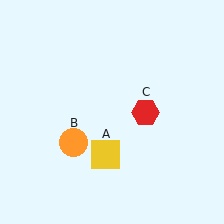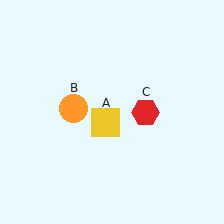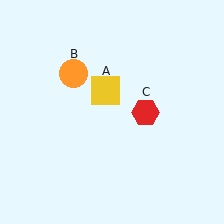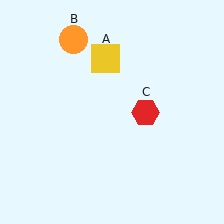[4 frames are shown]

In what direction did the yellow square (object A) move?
The yellow square (object A) moved up.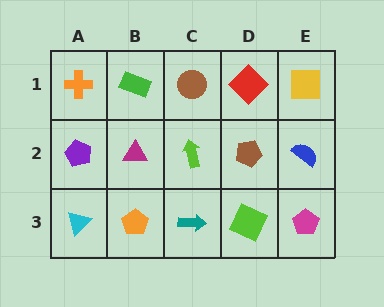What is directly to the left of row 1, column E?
A red diamond.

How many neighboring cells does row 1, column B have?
3.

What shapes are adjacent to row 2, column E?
A yellow square (row 1, column E), a magenta pentagon (row 3, column E), a brown pentagon (row 2, column D).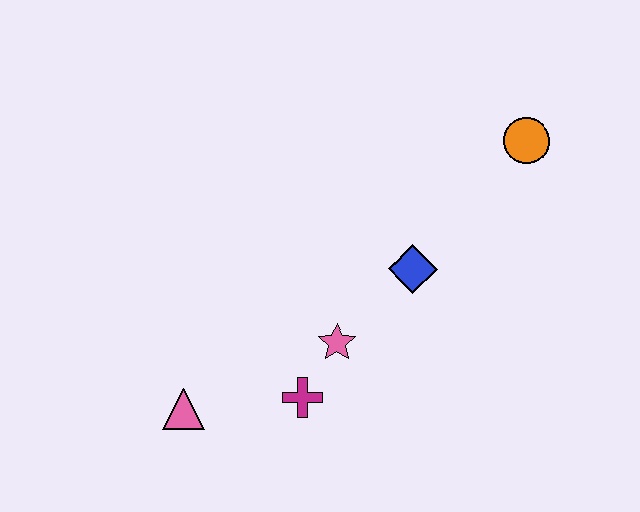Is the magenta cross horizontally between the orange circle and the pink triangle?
Yes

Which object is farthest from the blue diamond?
The pink triangle is farthest from the blue diamond.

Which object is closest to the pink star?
The magenta cross is closest to the pink star.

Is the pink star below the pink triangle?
No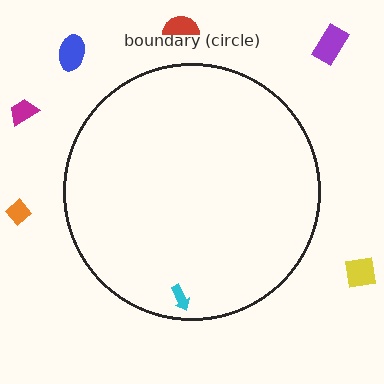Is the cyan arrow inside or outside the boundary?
Inside.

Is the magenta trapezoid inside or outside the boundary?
Outside.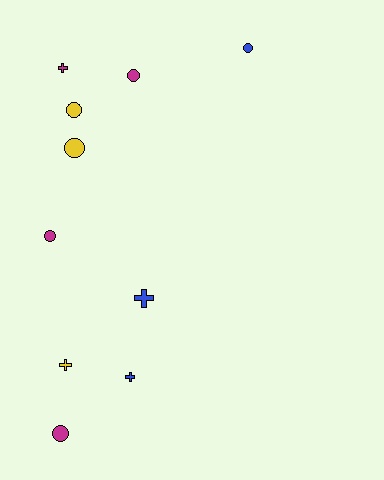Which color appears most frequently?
Magenta, with 4 objects.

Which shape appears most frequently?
Circle, with 6 objects.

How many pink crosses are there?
There are no pink crosses.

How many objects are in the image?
There are 10 objects.